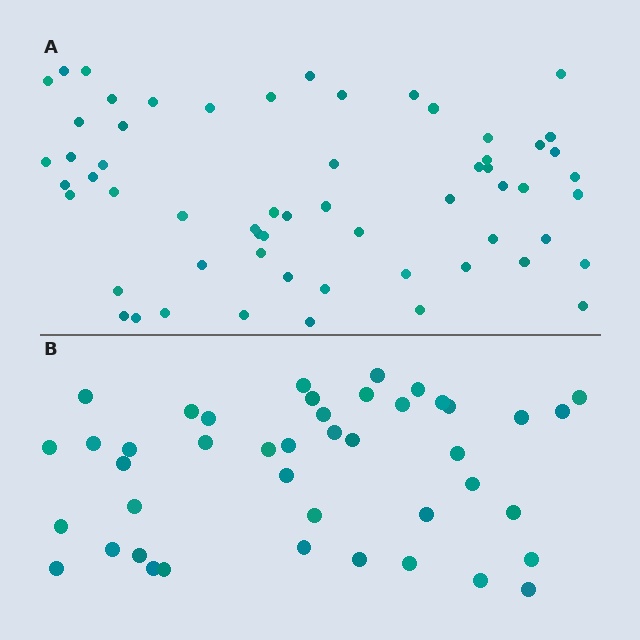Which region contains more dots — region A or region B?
Region A (the top region) has more dots.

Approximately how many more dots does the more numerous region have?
Region A has approximately 15 more dots than region B.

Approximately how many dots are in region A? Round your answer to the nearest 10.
About 60 dots.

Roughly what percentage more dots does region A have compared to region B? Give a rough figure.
About 40% more.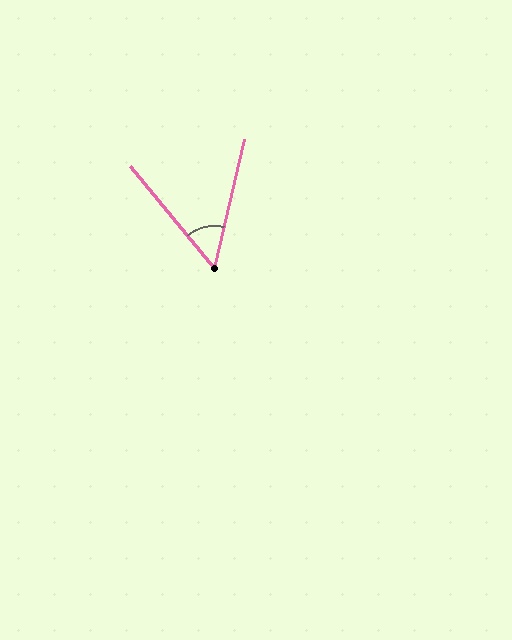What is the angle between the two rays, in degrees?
Approximately 53 degrees.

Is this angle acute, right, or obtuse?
It is acute.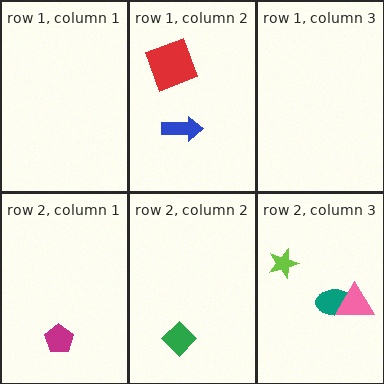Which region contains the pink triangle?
The row 2, column 3 region.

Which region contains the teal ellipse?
The row 2, column 3 region.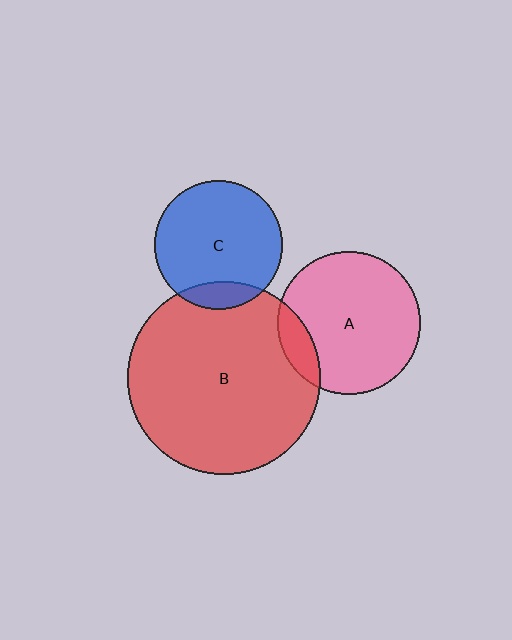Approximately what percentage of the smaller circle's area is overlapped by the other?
Approximately 15%.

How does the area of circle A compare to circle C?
Approximately 1.2 times.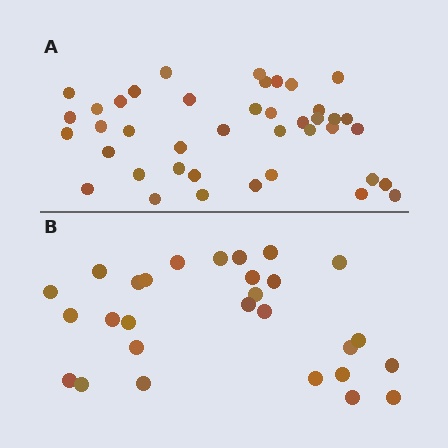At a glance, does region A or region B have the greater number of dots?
Region A (the top region) has more dots.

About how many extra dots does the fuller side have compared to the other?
Region A has approximately 15 more dots than region B.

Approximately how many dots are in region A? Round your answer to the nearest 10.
About 40 dots. (The exact count is 41, which rounds to 40.)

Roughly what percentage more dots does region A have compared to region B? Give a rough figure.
About 45% more.